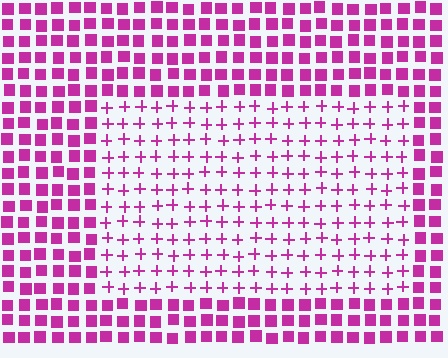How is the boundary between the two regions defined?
The boundary is defined by a change in element shape: plus signs inside vs. squares outside. All elements share the same color and spacing.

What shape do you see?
I see a rectangle.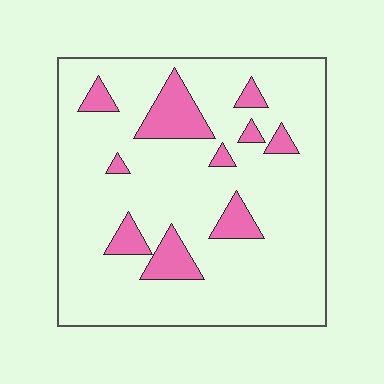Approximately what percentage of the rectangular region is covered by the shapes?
Approximately 15%.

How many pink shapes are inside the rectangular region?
10.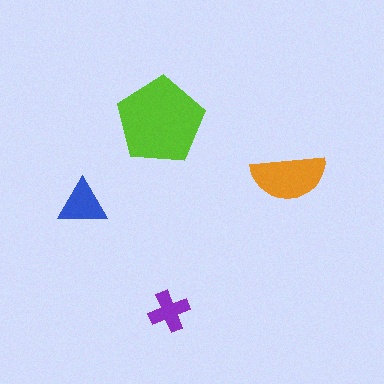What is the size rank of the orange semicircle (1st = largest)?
2nd.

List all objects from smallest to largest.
The purple cross, the blue triangle, the orange semicircle, the lime pentagon.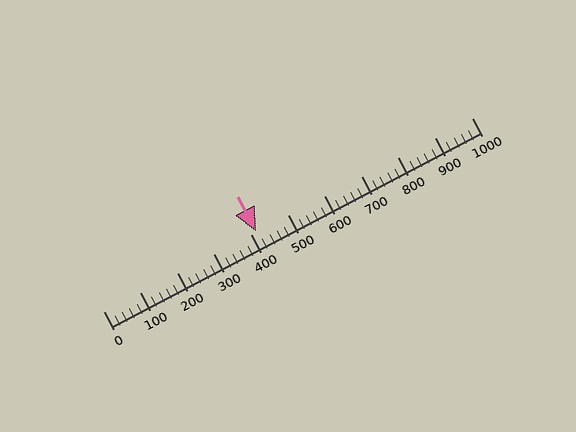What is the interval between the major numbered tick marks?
The major tick marks are spaced 100 units apart.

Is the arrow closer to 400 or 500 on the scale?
The arrow is closer to 400.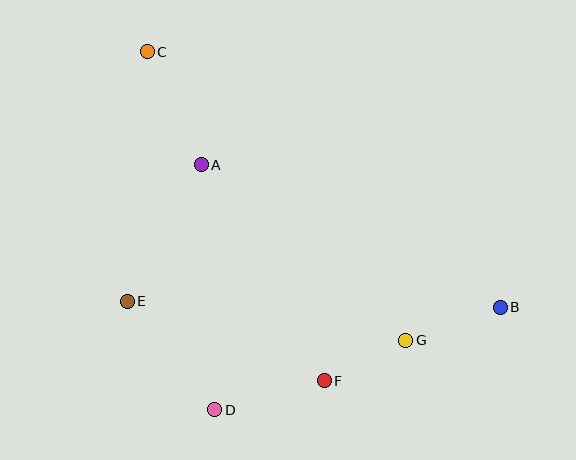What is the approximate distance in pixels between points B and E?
The distance between B and E is approximately 373 pixels.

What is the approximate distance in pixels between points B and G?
The distance between B and G is approximately 100 pixels.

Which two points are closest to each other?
Points F and G are closest to each other.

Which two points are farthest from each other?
Points B and C are farthest from each other.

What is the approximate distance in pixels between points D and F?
The distance between D and F is approximately 113 pixels.